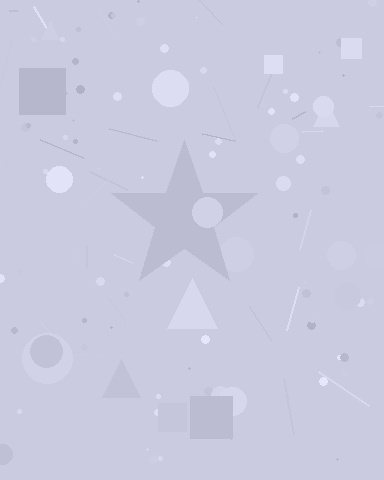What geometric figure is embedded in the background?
A star is embedded in the background.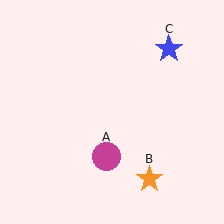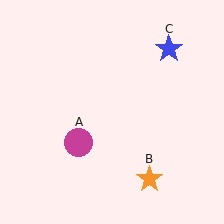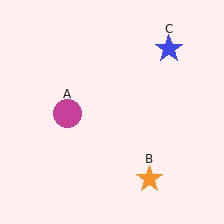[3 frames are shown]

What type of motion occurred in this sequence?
The magenta circle (object A) rotated clockwise around the center of the scene.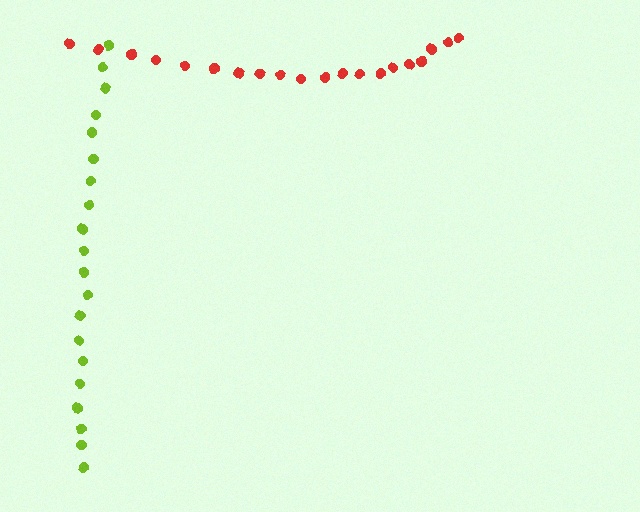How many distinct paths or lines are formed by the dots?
There are 2 distinct paths.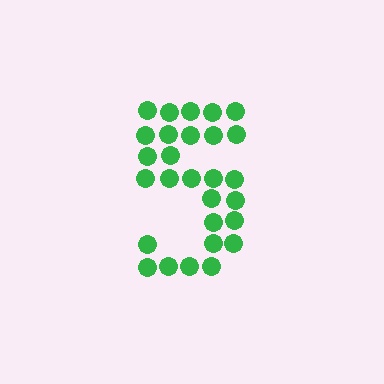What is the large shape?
The large shape is the digit 5.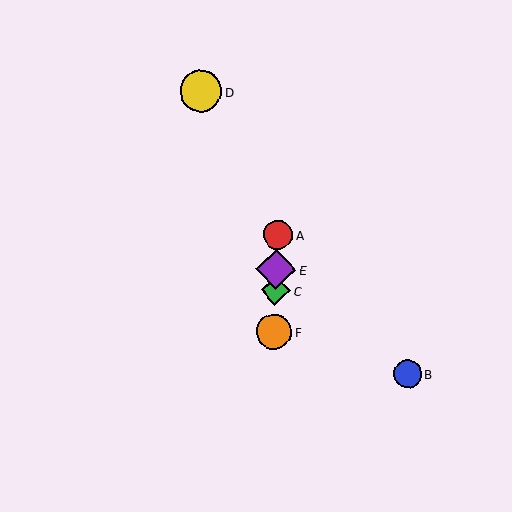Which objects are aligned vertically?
Objects A, C, E, F are aligned vertically.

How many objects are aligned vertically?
4 objects (A, C, E, F) are aligned vertically.